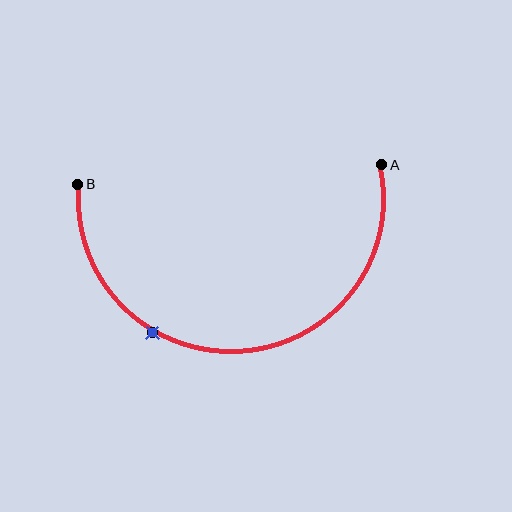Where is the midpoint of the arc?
The arc midpoint is the point on the curve farthest from the straight line joining A and B. It sits below that line.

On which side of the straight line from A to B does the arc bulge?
The arc bulges below the straight line connecting A and B.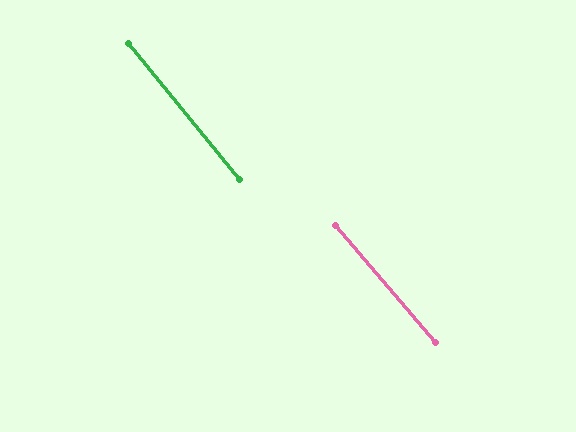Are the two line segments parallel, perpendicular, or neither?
Parallel — their directions differ by only 0.9°.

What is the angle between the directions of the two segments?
Approximately 1 degree.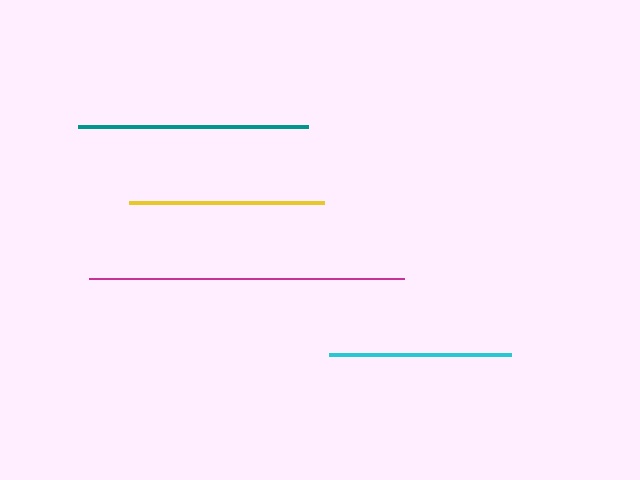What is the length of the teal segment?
The teal segment is approximately 230 pixels long.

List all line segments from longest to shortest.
From longest to shortest: magenta, teal, yellow, cyan.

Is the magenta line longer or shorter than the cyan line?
The magenta line is longer than the cyan line.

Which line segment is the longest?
The magenta line is the longest at approximately 315 pixels.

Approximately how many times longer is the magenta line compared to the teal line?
The magenta line is approximately 1.4 times the length of the teal line.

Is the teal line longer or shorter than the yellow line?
The teal line is longer than the yellow line.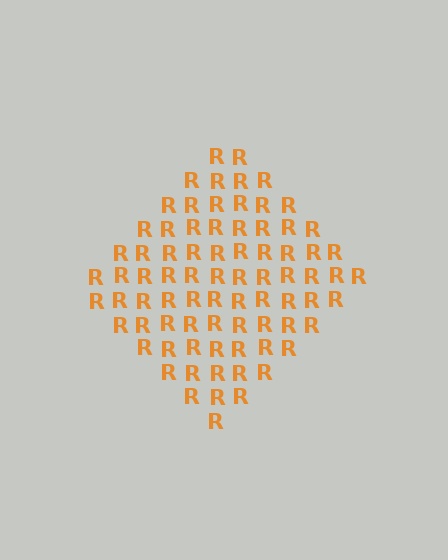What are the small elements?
The small elements are letter R's.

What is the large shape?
The large shape is a diamond.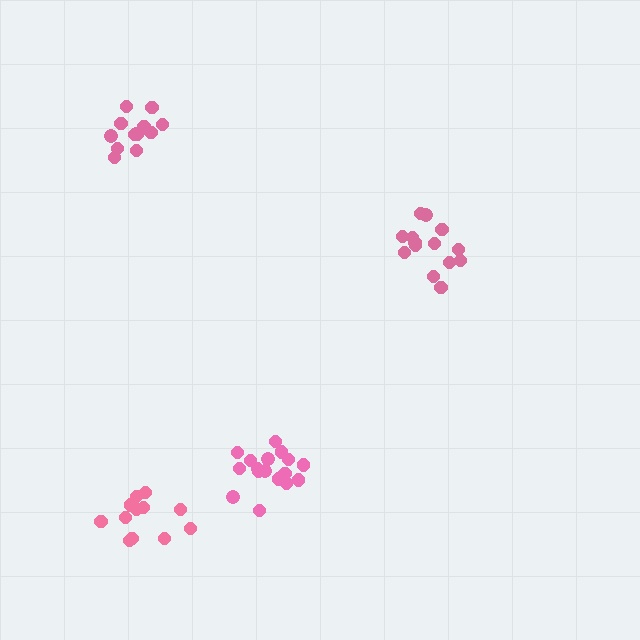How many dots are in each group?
Group 1: 14 dots, Group 2: 17 dots, Group 3: 13 dots, Group 4: 12 dots (56 total).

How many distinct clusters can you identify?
There are 4 distinct clusters.